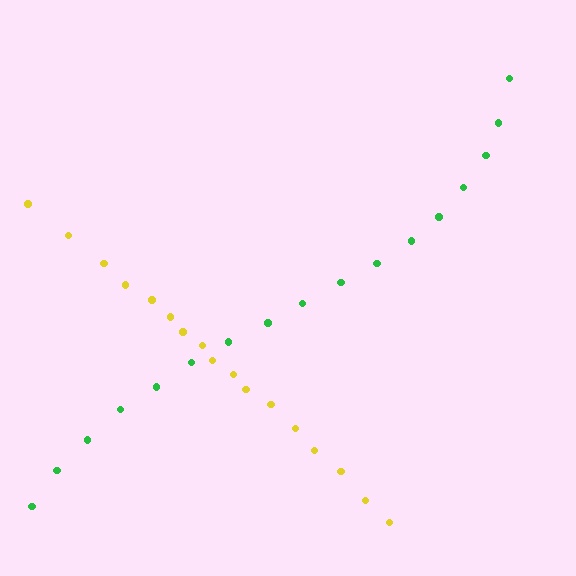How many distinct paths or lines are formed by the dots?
There are 2 distinct paths.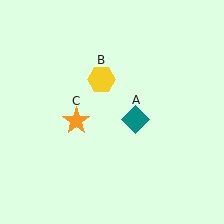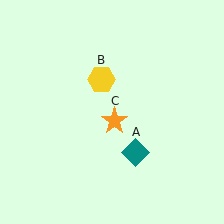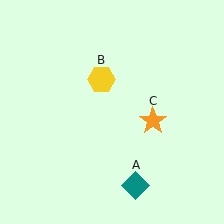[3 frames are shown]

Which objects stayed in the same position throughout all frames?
Yellow hexagon (object B) remained stationary.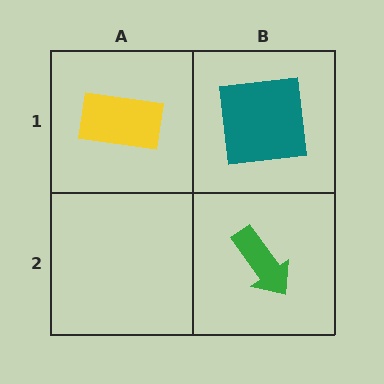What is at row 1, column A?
A yellow rectangle.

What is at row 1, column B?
A teal square.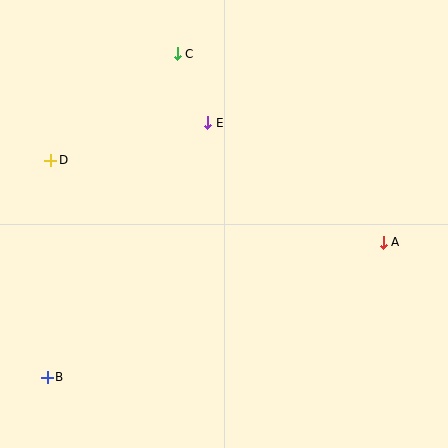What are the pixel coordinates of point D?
Point D is at (51, 160).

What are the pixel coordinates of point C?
Point C is at (177, 54).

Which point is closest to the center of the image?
Point E at (208, 123) is closest to the center.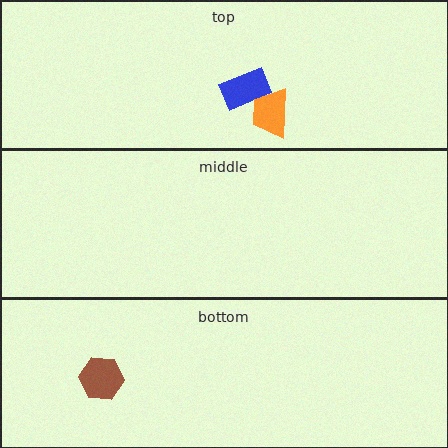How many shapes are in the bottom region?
1.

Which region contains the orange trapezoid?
The top region.